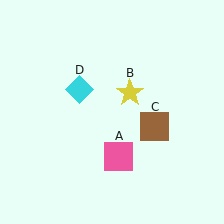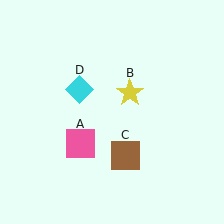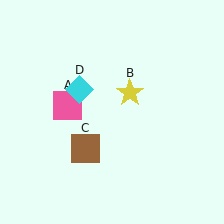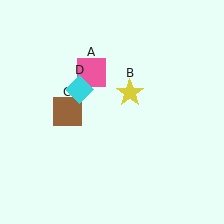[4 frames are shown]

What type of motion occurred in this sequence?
The pink square (object A), brown square (object C) rotated clockwise around the center of the scene.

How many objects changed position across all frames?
2 objects changed position: pink square (object A), brown square (object C).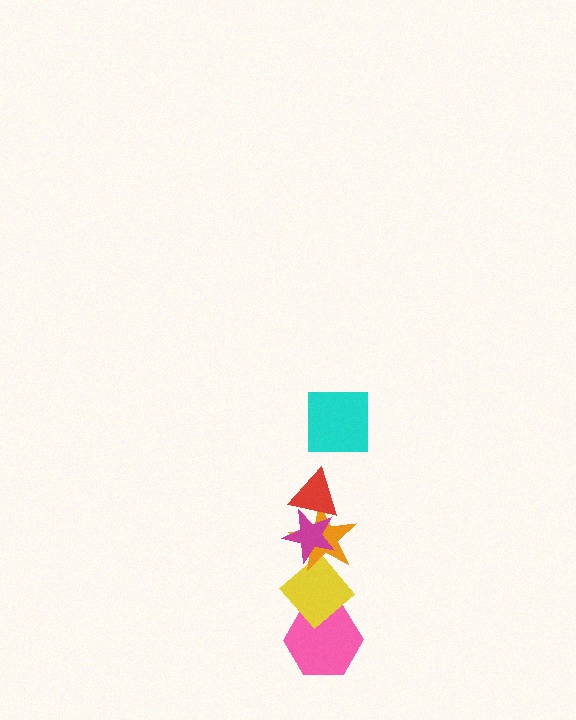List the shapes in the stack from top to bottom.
From top to bottom: the cyan square, the red triangle, the magenta star, the orange star, the yellow diamond, the pink hexagon.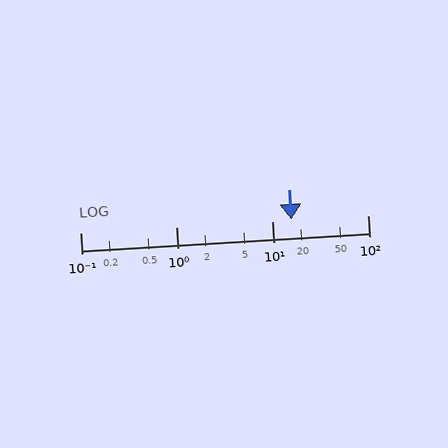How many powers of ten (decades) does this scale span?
The scale spans 3 decades, from 0.1 to 100.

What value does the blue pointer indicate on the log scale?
The pointer indicates approximately 16.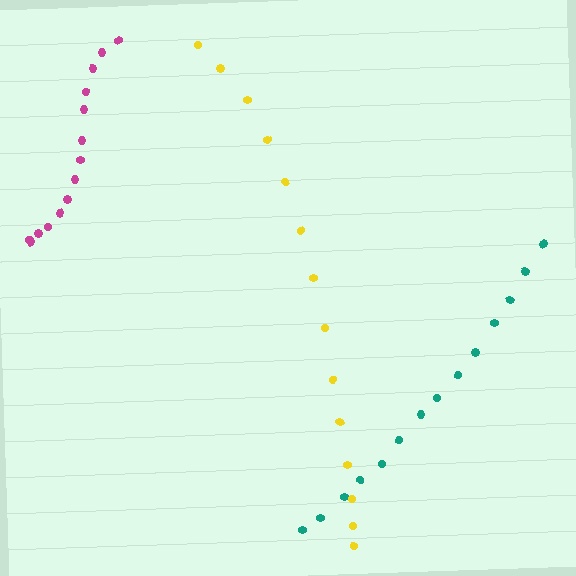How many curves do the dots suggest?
There are 3 distinct paths.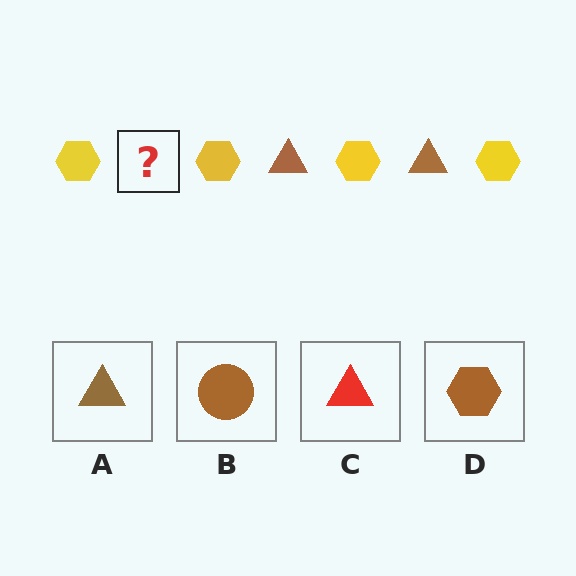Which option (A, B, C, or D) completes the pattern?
A.